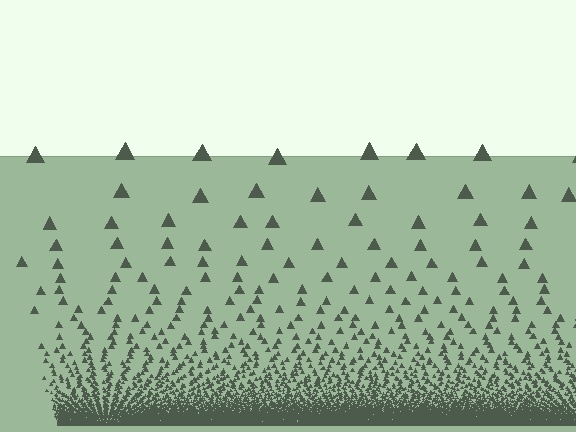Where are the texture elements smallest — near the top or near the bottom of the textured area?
Near the bottom.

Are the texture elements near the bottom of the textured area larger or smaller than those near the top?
Smaller. The gradient is inverted — elements near the bottom are smaller and denser.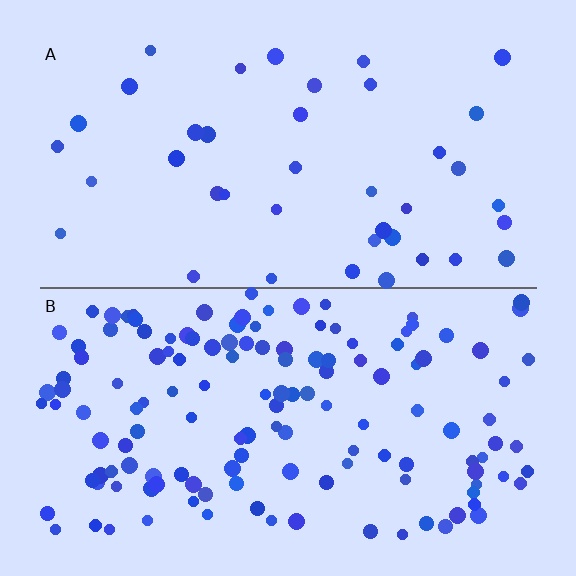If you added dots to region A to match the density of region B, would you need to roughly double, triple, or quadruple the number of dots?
Approximately quadruple.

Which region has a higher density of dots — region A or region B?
B (the bottom).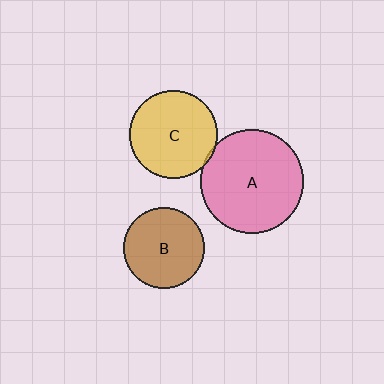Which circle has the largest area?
Circle A (pink).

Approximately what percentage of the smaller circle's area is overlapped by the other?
Approximately 5%.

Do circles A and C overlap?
Yes.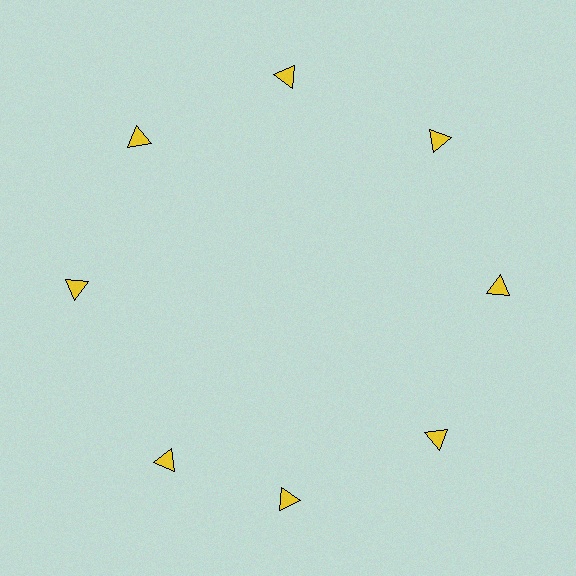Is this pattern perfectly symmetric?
No. The 8 yellow triangles are arranged in a ring, but one element near the 8 o'clock position is rotated out of alignment along the ring, breaking the 8-fold rotational symmetry.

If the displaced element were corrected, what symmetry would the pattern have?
It would have 8-fold rotational symmetry — the pattern would map onto itself every 45 degrees.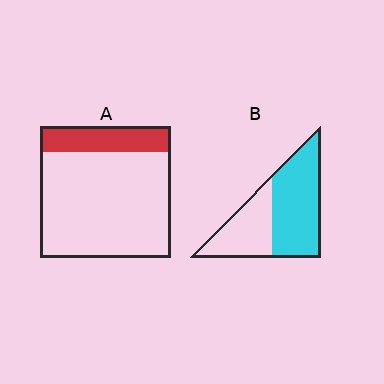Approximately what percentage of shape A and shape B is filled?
A is approximately 20% and B is approximately 60%.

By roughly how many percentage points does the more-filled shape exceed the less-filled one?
By roughly 40 percentage points (B over A).